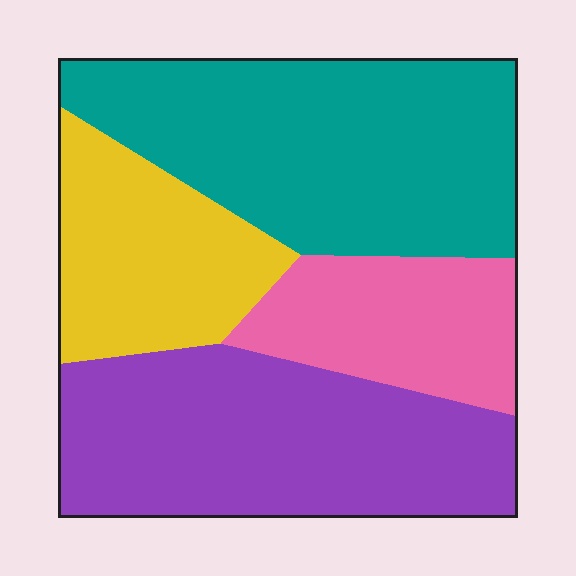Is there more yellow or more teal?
Teal.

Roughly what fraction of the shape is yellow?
Yellow covers about 20% of the shape.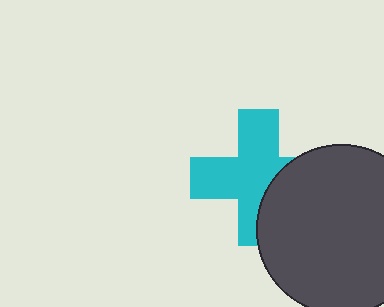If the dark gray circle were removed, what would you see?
You would see the complete cyan cross.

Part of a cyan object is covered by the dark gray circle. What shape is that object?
It is a cross.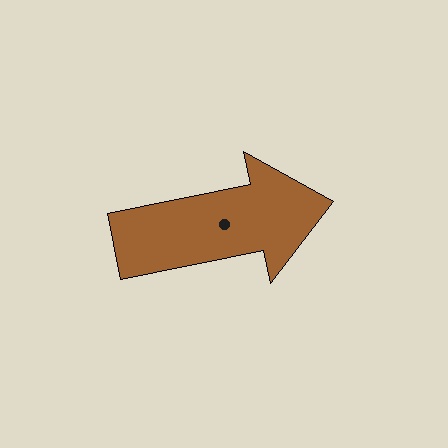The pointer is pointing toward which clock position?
Roughly 3 o'clock.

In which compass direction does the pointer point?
East.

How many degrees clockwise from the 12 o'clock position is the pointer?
Approximately 78 degrees.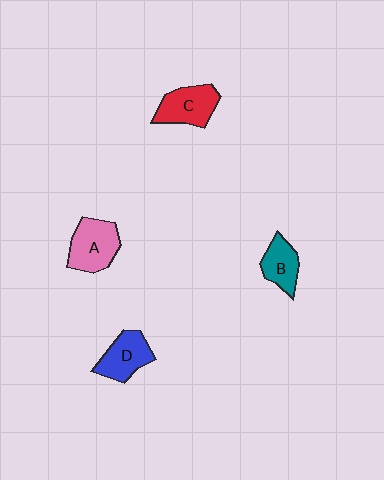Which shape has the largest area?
Shape A (pink).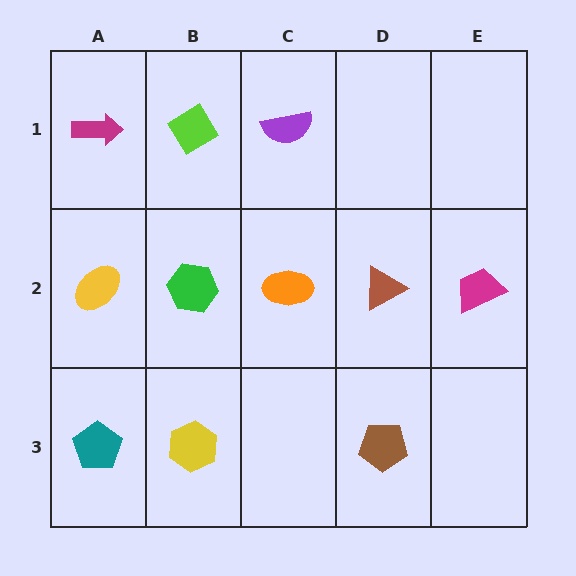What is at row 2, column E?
A magenta trapezoid.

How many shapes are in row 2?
5 shapes.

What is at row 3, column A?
A teal pentagon.